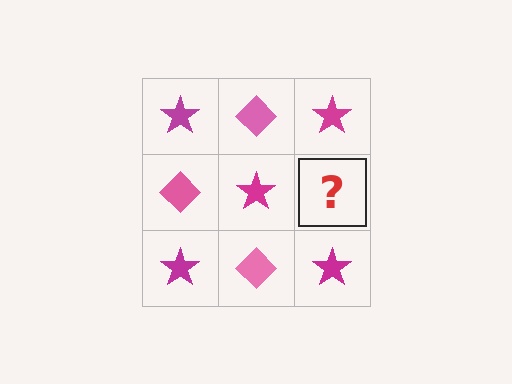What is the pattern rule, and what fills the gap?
The rule is that it alternates magenta star and pink diamond in a checkerboard pattern. The gap should be filled with a pink diamond.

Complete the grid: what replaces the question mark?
The question mark should be replaced with a pink diamond.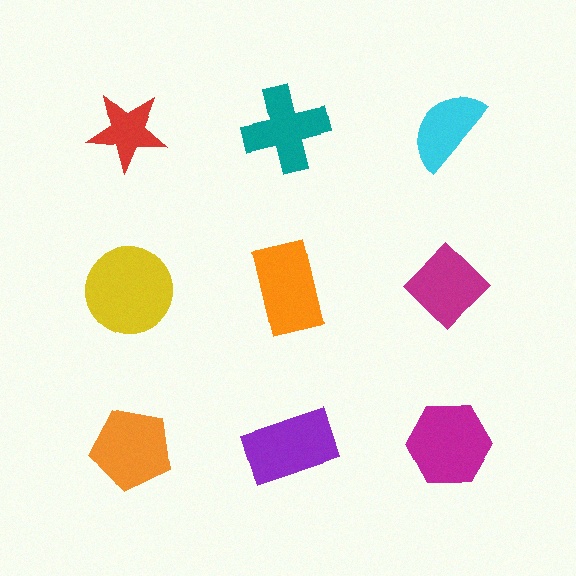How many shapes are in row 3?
3 shapes.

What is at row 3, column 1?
An orange pentagon.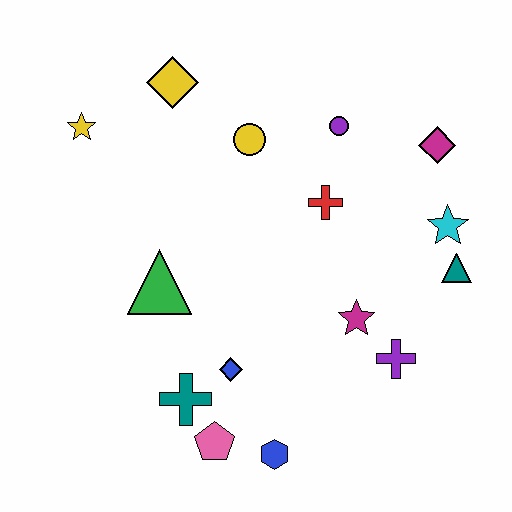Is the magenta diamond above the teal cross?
Yes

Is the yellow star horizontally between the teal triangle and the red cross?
No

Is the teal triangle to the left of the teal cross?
No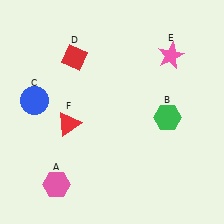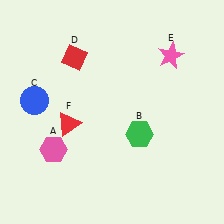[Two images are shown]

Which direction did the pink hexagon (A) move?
The pink hexagon (A) moved up.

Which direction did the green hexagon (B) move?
The green hexagon (B) moved left.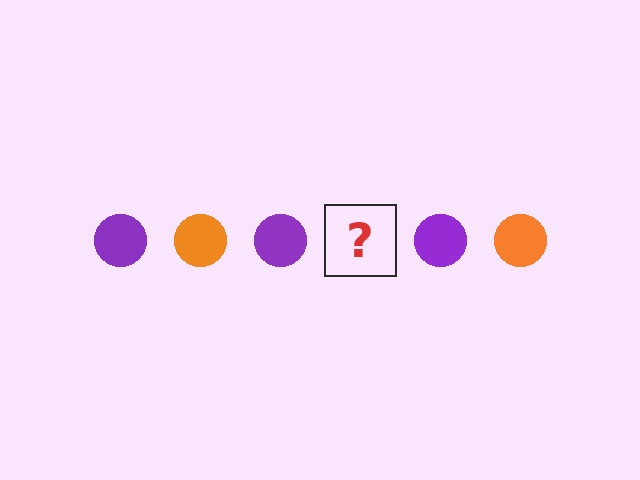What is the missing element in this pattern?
The missing element is an orange circle.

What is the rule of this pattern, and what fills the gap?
The rule is that the pattern cycles through purple, orange circles. The gap should be filled with an orange circle.